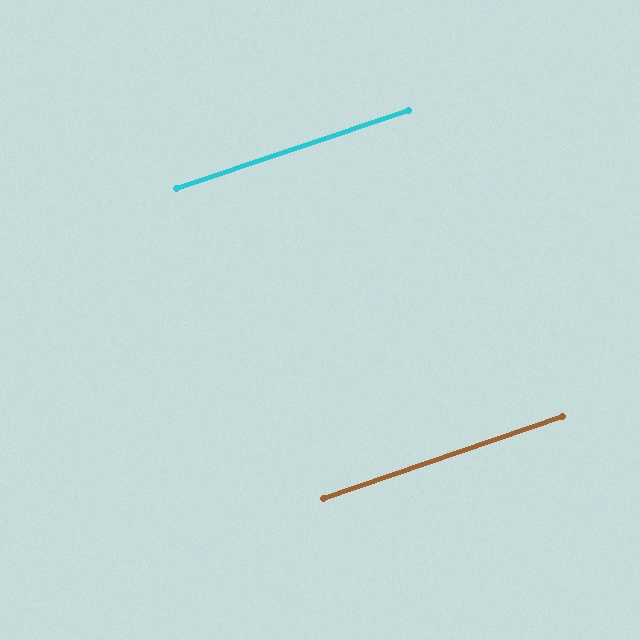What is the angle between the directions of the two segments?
Approximately 0 degrees.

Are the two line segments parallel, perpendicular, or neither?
Parallel — their directions differ by only 0.3°.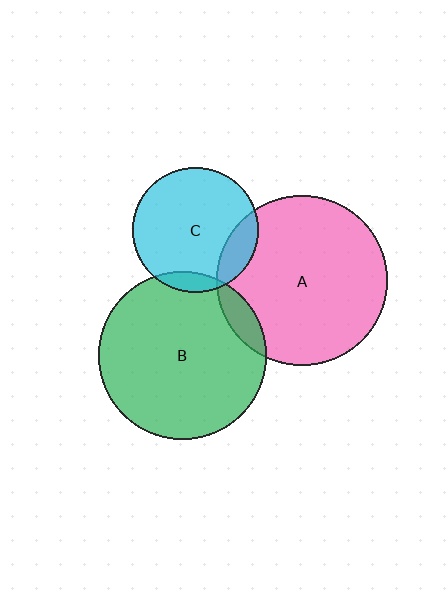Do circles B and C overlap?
Yes.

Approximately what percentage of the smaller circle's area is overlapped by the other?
Approximately 10%.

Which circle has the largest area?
Circle A (pink).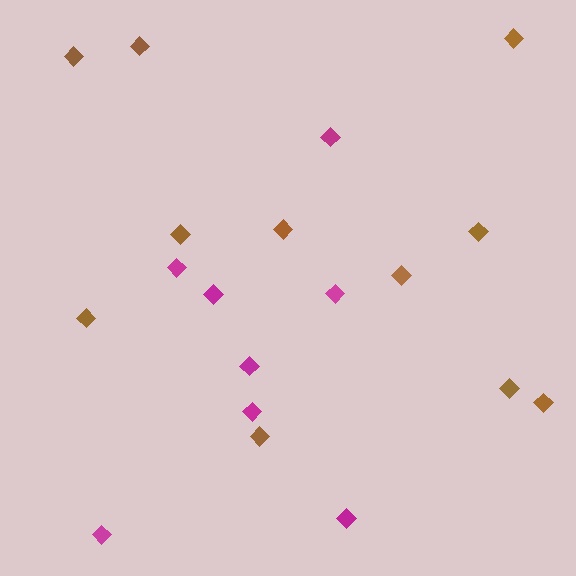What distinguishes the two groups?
There are 2 groups: one group of magenta diamonds (8) and one group of brown diamonds (11).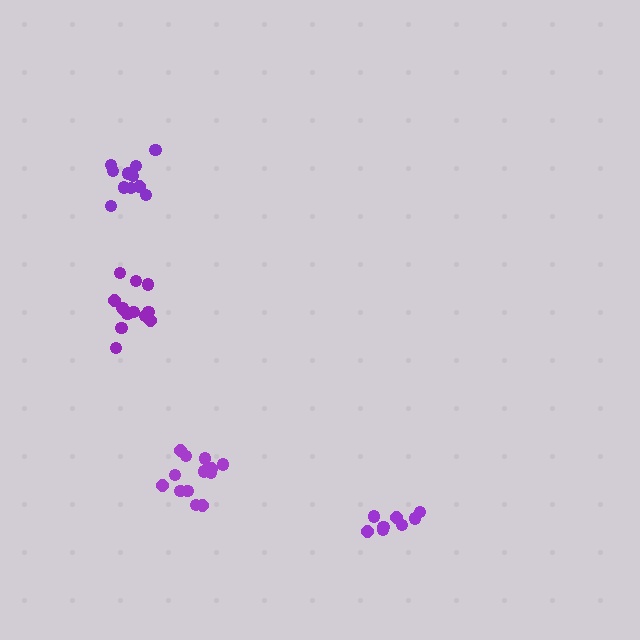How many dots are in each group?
Group 1: 11 dots, Group 2: 8 dots, Group 3: 13 dots, Group 4: 13 dots (45 total).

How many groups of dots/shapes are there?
There are 4 groups.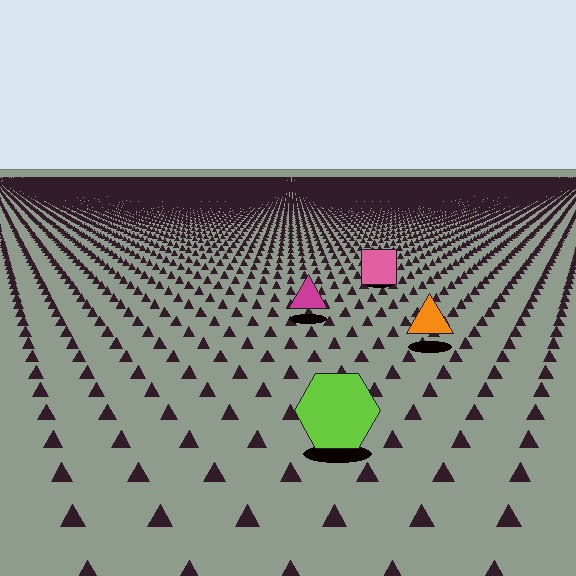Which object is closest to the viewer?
The lime hexagon is closest. The texture marks near it are larger and more spread out.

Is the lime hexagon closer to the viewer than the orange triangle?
Yes. The lime hexagon is closer — you can tell from the texture gradient: the ground texture is coarser near it.